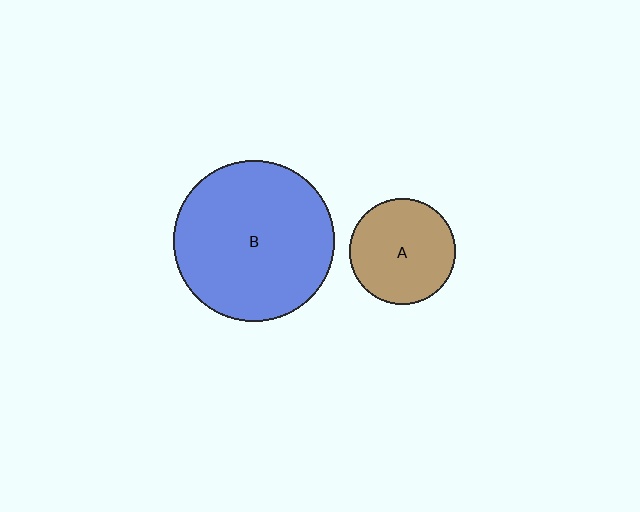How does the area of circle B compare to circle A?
Approximately 2.3 times.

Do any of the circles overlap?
No, none of the circles overlap.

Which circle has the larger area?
Circle B (blue).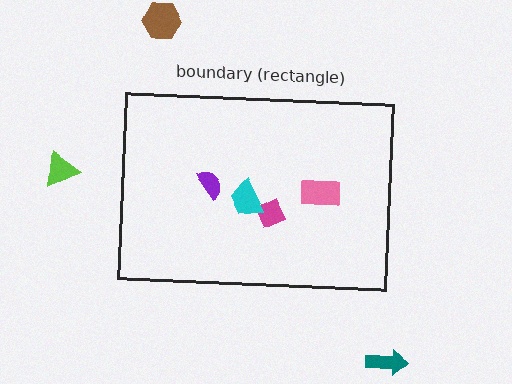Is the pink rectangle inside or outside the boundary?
Inside.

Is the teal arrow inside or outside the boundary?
Outside.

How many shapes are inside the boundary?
4 inside, 3 outside.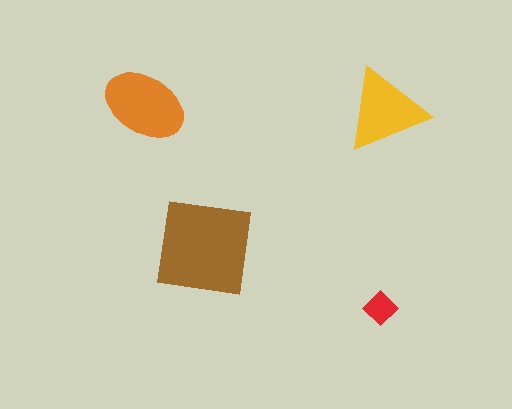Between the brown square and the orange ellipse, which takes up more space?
The brown square.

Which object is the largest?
The brown square.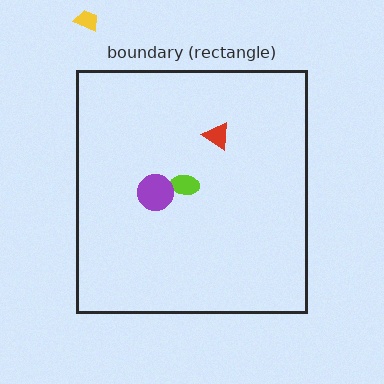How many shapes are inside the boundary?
3 inside, 1 outside.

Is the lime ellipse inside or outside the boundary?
Inside.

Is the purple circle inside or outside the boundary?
Inside.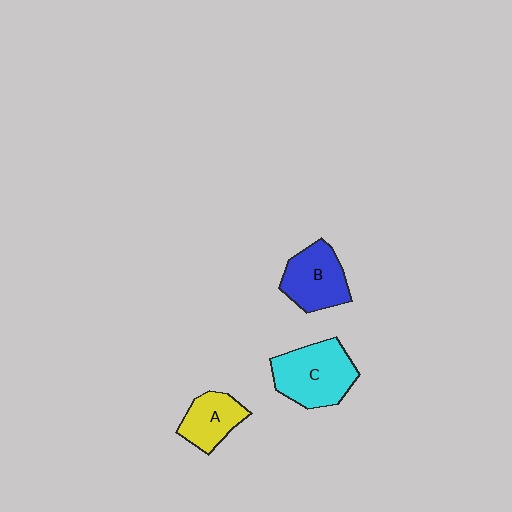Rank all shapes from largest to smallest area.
From largest to smallest: C (cyan), B (blue), A (yellow).